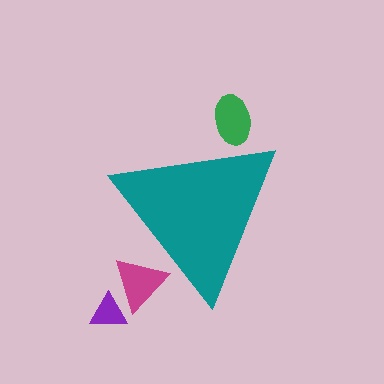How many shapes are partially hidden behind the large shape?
2 shapes are partially hidden.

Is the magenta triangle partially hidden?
Yes, the magenta triangle is partially hidden behind the teal triangle.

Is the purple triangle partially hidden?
No, the purple triangle is fully visible.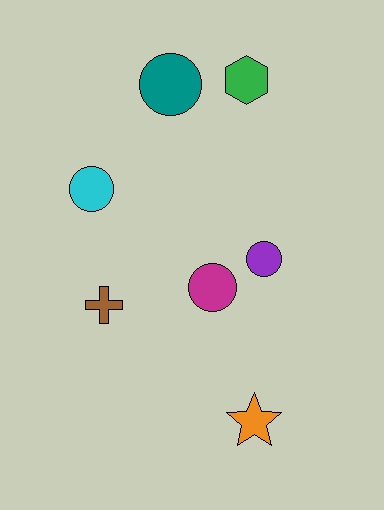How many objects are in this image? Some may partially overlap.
There are 7 objects.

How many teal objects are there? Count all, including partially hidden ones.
There is 1 teal object.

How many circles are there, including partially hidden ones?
There are 4 circles.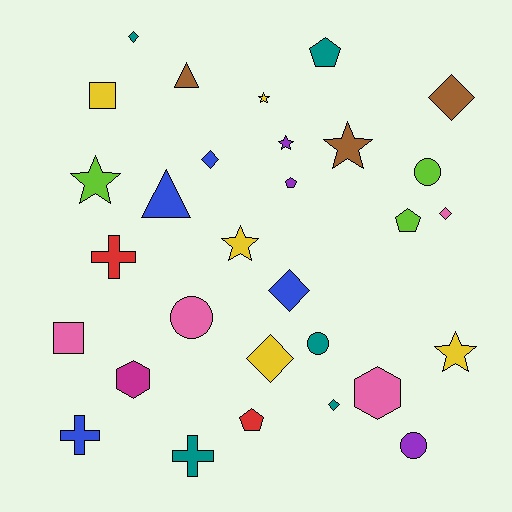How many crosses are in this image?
There are 3 crosses.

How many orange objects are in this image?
There are no orange objects.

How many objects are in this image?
There are 30 objects.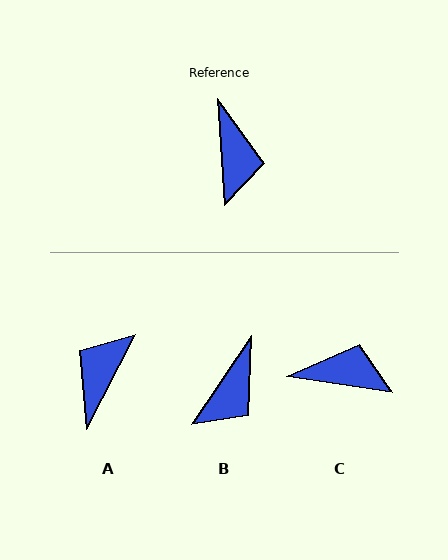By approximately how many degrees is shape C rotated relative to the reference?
Approximately 78 degrees counter-clockwise.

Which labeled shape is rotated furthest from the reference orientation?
A, about 150 degrees away.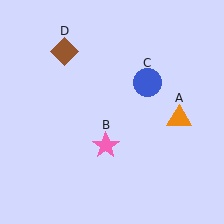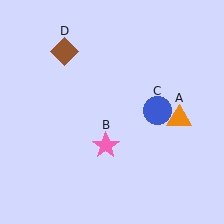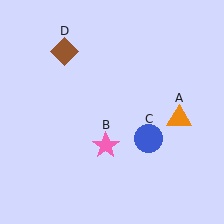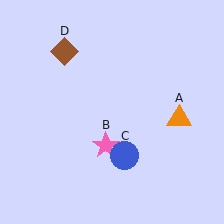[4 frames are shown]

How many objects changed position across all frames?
1 object changed position: blue circle (object C).